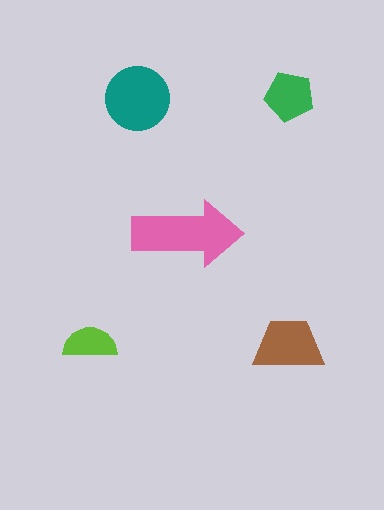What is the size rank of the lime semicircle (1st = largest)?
5th.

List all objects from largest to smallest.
The pink arrow, the teal circle, the brown trapezoid, the green pentagon, the lime semicircle.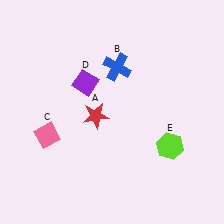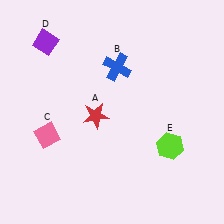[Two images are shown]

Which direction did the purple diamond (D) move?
The purple diamond (D) moved up.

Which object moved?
The purple diamond (D) moved up.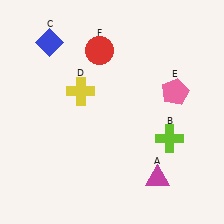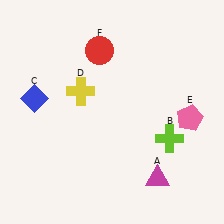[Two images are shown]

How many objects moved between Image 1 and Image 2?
2 objects moved between the two images.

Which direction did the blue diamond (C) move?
The blue diamond (C) moved down.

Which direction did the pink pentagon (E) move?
The pink pentagon (E) moved down.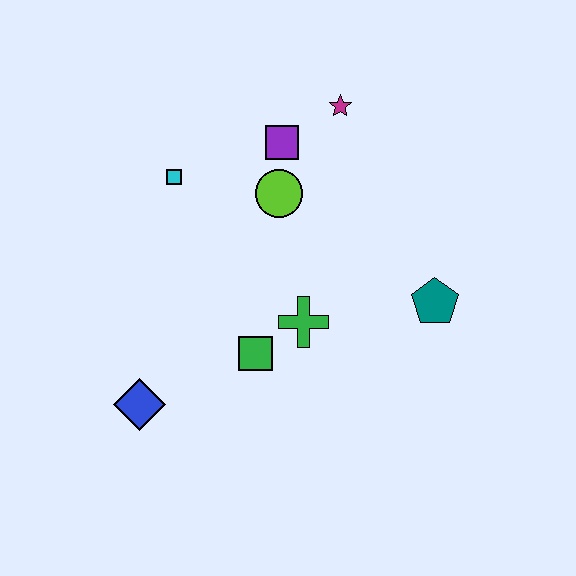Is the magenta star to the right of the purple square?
Yes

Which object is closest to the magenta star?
The purple square is closest to the magenta star.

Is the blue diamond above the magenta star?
No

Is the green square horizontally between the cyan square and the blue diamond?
No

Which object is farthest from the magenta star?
The blue diamond is farthest from the magenta star.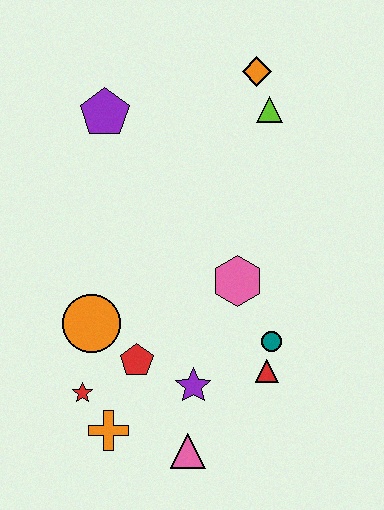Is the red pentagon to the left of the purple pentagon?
No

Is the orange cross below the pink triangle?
No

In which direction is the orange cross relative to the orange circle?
The orange cross is below the orange circle.